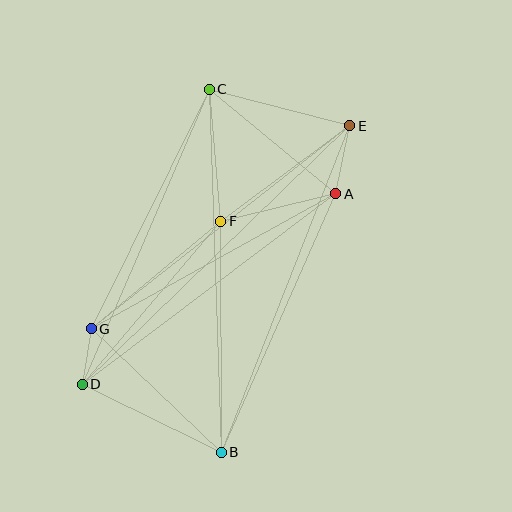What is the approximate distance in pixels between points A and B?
The distance between A and B is approximately 283 pixels.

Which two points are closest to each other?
Points D and G are closest to each other.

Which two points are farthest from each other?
Points D and E are farthest from each other.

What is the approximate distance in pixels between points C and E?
The distance between C and E is approximately 145 pixels.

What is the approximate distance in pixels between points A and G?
The distance between A and G is approximately 279 pixels.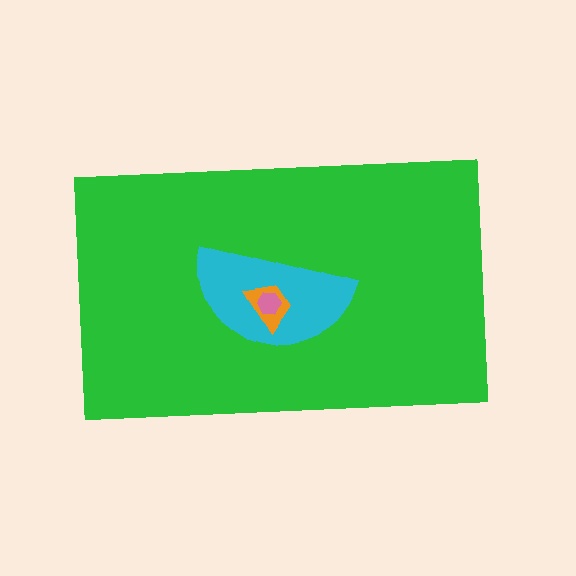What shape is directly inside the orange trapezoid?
The pink hexagon.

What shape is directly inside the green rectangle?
The cyan semicircle.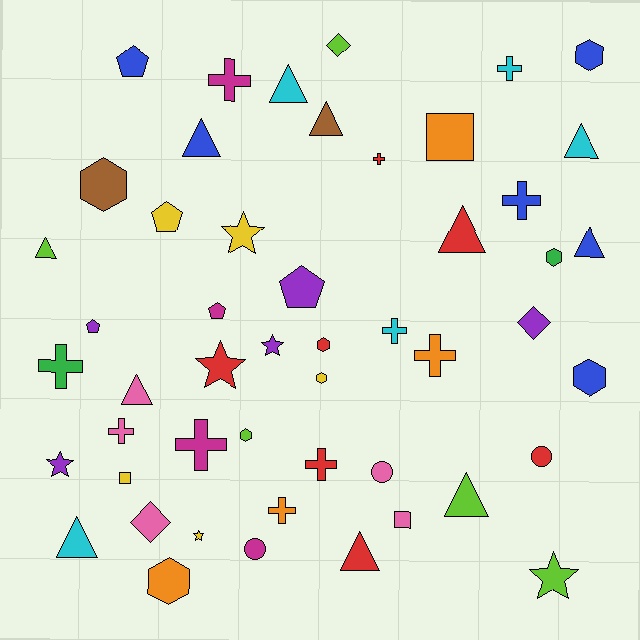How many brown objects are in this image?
There are 2 brown objects.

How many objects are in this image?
There are 50 objects.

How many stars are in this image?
There are 6 stars.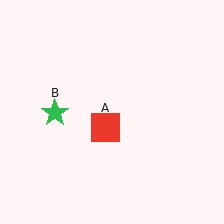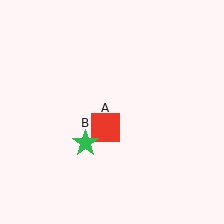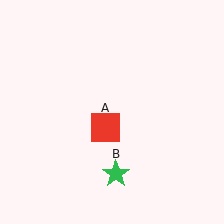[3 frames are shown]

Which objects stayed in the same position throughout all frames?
Red square (object A) remained stationary.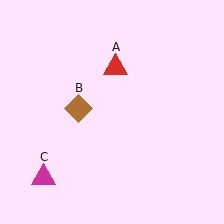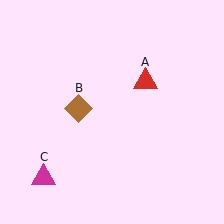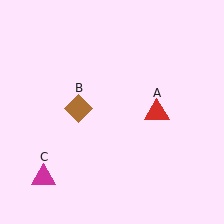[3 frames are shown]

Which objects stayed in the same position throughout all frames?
Brown diamond (object B) and magenta triangle (object C) remained stationary.